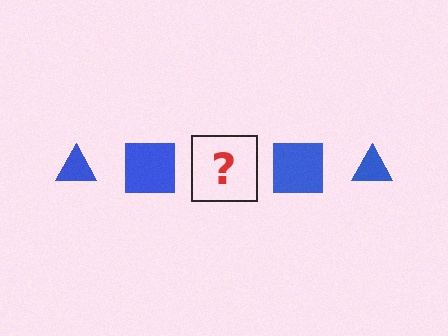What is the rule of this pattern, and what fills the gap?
The rule is that the pattern cycles through triangle, square shapes in blue. The gap should be filled with a blue triangle.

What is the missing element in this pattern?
The missing element is a blue triangle.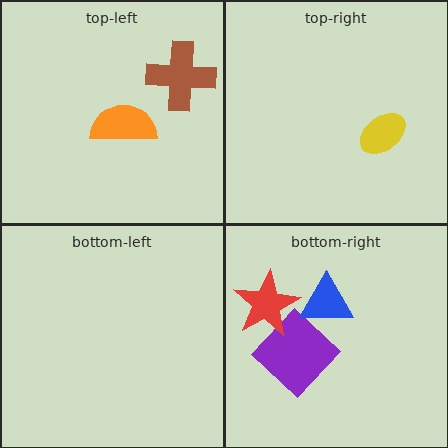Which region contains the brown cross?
The top-left region.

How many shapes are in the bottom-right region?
3.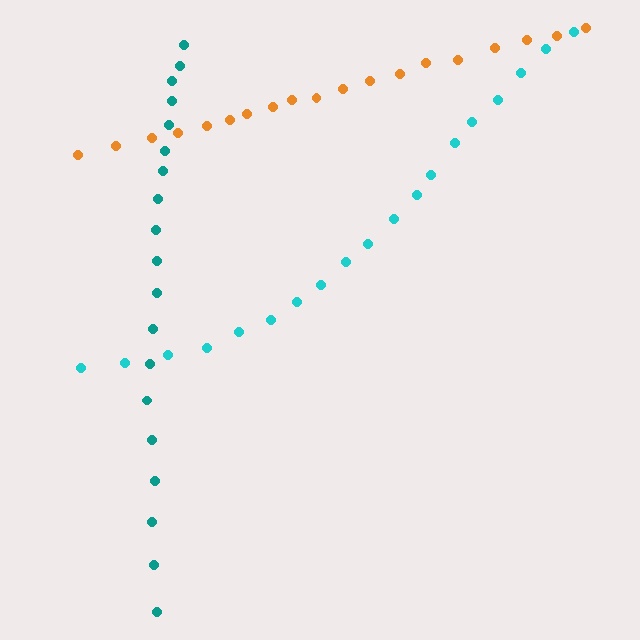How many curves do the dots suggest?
There are 3 distinct paths.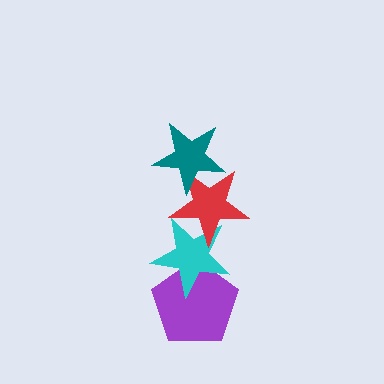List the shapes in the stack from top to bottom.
From top to bottom: the teal star, the red star, the cyan star, the purple pentagon.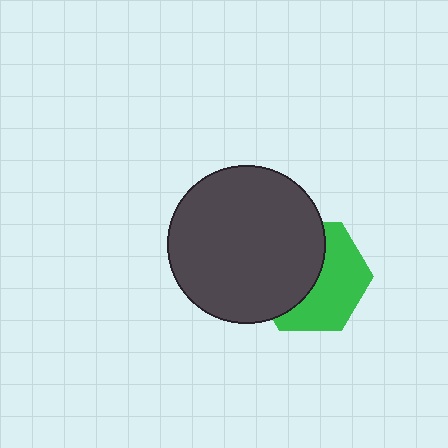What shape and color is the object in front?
The object in front is a dark gray circle.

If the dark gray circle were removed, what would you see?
You would see the complete green hexagon.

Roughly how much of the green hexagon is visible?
About half of it is visible (roughly 50%).